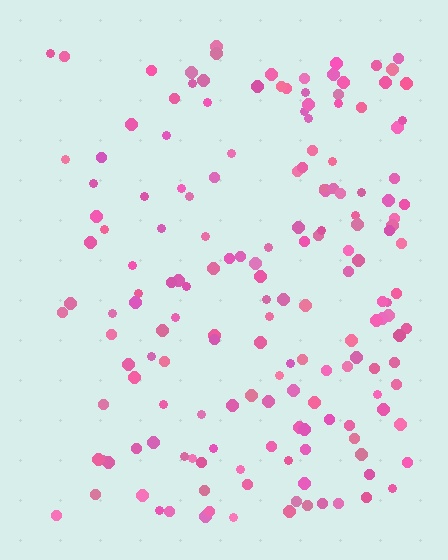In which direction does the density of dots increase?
From left to right, with the right side densest.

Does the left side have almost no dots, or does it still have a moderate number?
Still a moderate number, just noticeably fewer than the right.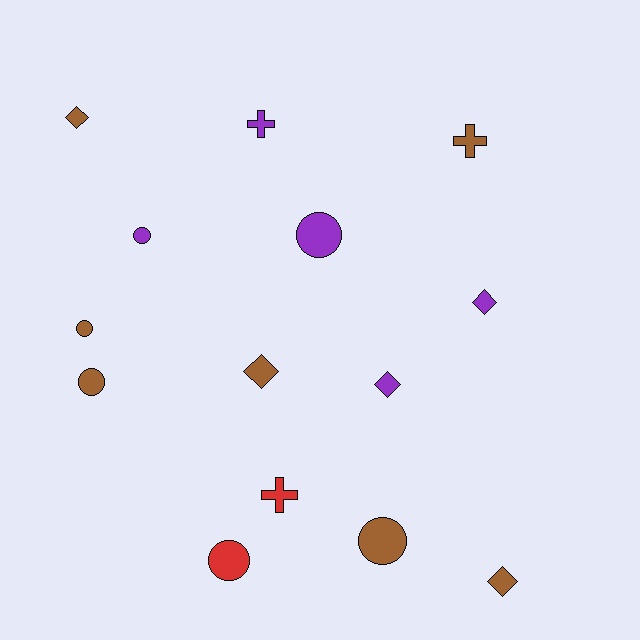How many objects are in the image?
There are 14 objects.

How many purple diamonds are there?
There are 2 purple diamonds.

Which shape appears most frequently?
Circle, with 6 objects.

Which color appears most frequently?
Brown, with 7 objects.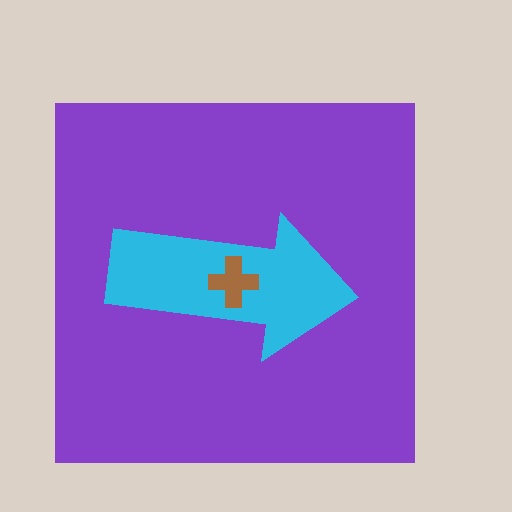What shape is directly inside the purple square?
The cyan arrow.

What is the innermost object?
The brown cross.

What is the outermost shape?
The purple square.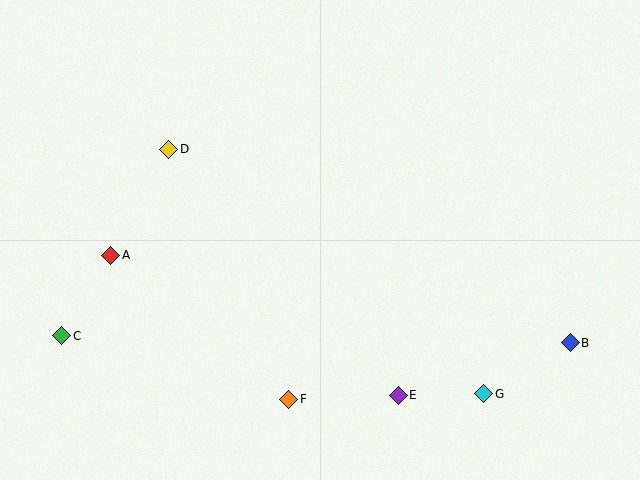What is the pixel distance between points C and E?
The distance between C and E is 342 pixels.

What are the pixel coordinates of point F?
Point F is at (289, 399).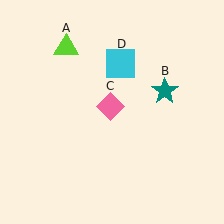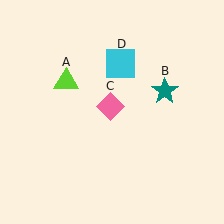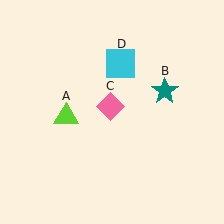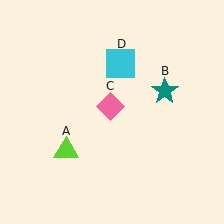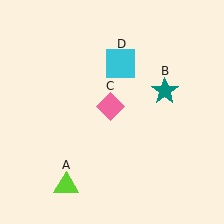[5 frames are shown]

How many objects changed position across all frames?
1 object changed position: lime triangle (object A).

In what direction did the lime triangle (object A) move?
The lime triangle (object A) moved down.